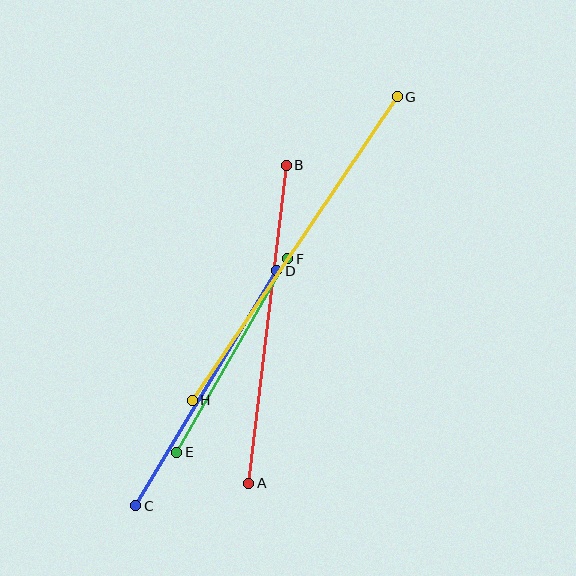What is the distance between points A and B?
The distance is approximately 320 pixels.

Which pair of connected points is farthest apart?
Points G and H are farthest apart.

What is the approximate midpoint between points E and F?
The midpoint is at approximately (232, 356) pixels.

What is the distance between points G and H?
The distance is approximately 366 pixels.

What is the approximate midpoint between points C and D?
The midpoint is at approximately (206, 388) pixels.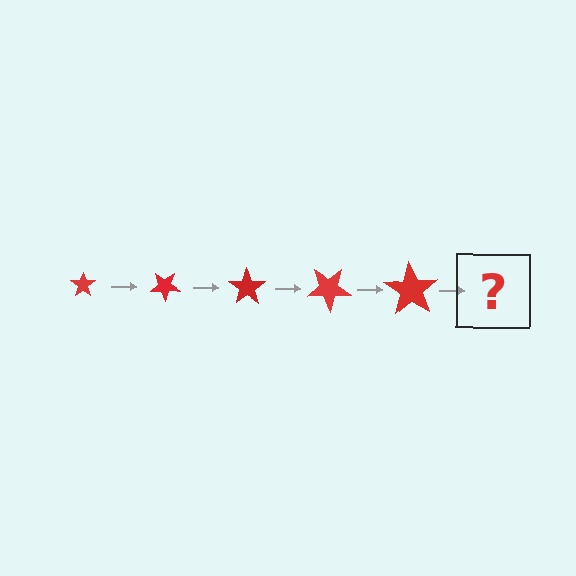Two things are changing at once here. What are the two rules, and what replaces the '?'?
The two rules are that the star grows larger each step and it rotates 35 degrees each step. The '?' should be a star, larger than the previous one and rotated 175 degrees from the start.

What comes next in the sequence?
The next element should be a star, larger than the previous one and rotated 175 degrees from the start.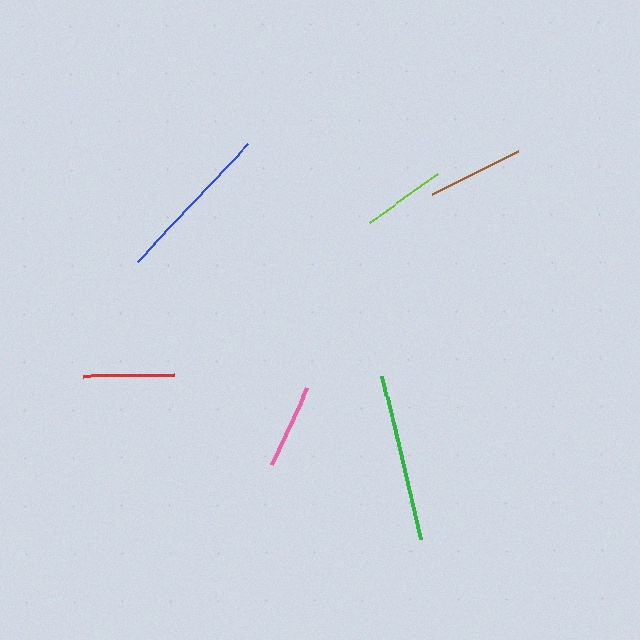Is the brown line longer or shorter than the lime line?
The brown line is longer than the lime line.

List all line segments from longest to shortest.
From longest to shortest: green, blue, brown, red, pink, lime.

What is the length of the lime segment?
The lime segment is approximately 83 pixels long.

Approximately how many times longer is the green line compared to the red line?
The green line is approximately 1.8 times the length of the red line.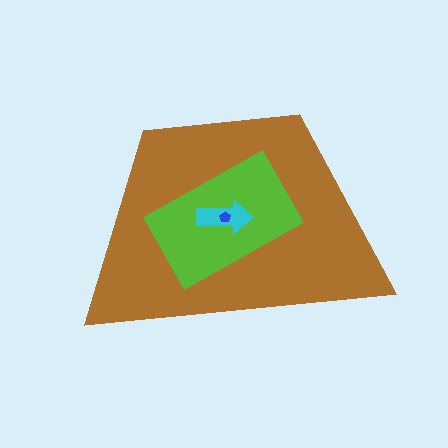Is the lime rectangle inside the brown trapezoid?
Yes.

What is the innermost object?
The blue pentagon.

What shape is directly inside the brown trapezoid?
The lime rectangle.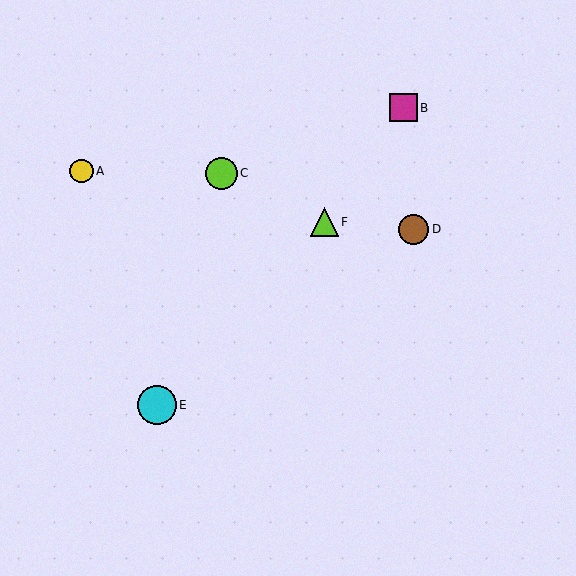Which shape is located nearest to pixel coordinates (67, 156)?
The yellow circle (labeled A) at (82, 171) is nearest to that location.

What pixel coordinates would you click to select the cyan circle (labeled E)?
Click at (157, 405) to select the cyan circle E.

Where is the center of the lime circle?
The center of the lime circle is at (222, 173).